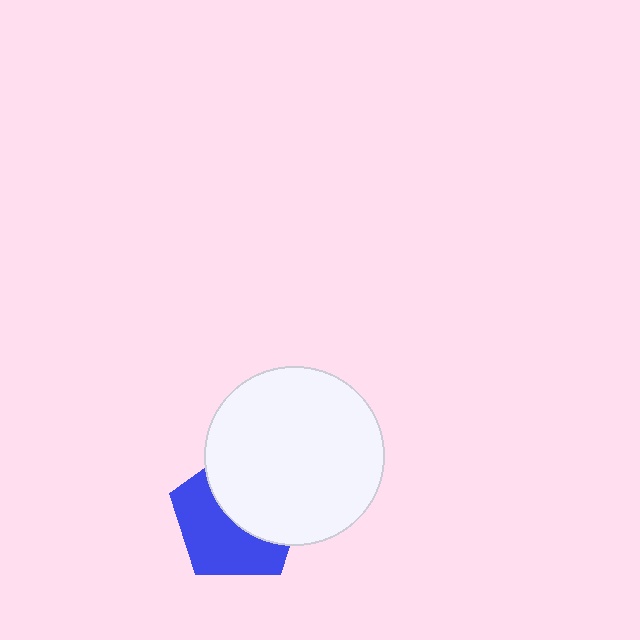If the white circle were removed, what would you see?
You would see the complete blue pentagon.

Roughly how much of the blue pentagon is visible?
About half of it is visible (roughly 51%).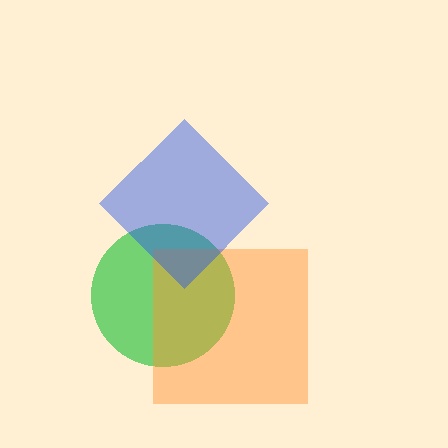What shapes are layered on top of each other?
The layered shapes are: a green circle, an orange square, a blue diamond.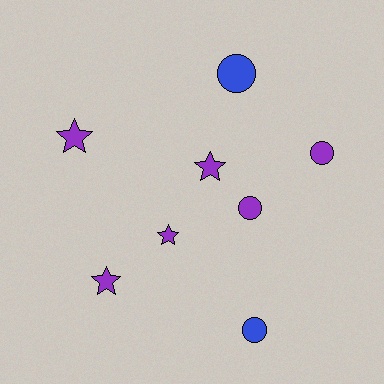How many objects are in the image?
There are 8 objects.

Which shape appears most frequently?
Circle, with 4 objects.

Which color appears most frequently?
Purple, with 6 objects.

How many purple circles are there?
There are 2 purple circles.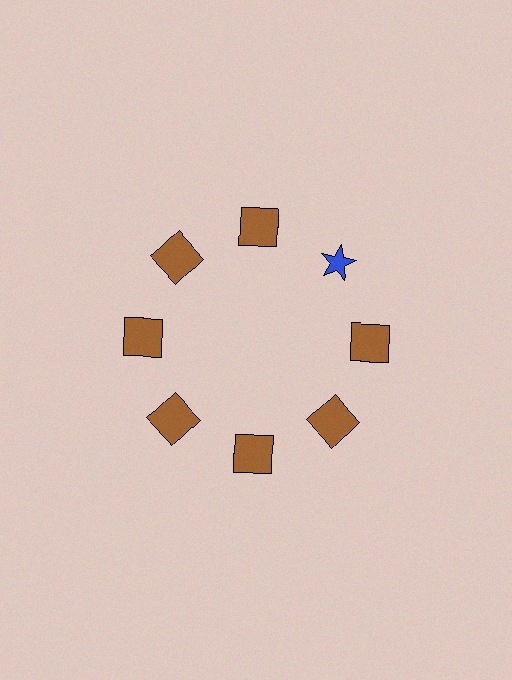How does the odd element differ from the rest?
It differs in both color (blue instead of brown) and shape (star instead of square).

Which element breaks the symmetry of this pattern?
The blue star at roughly the 2 o'clock position breaks the symmetry. All other shapes are brown squares.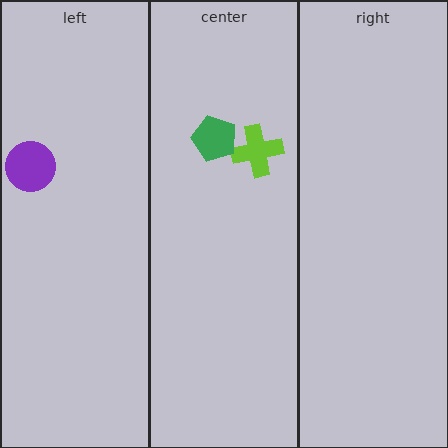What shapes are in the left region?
The purple circle.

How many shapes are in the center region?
2.